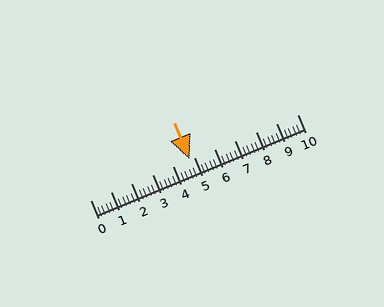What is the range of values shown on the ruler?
The ruler shows values from 0 to 10.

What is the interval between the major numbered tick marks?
The major tick marks are spaced 1 units apart.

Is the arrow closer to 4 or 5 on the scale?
The arrow is closer to 5.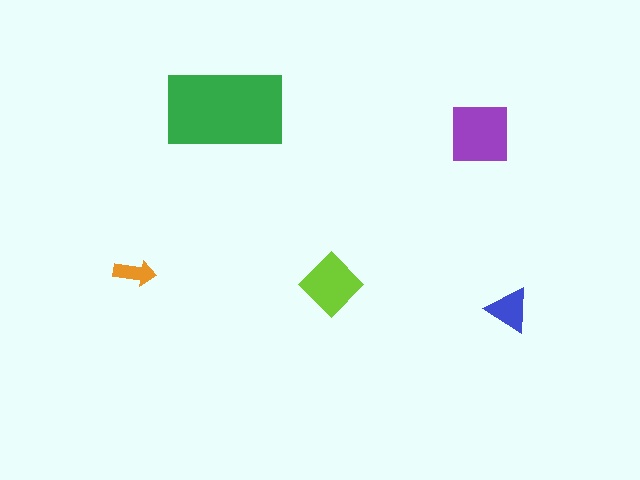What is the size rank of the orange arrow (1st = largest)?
5th.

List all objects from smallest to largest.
The orange arrow, the blue triangle, the lime diamond, the purple square, the green rectangle.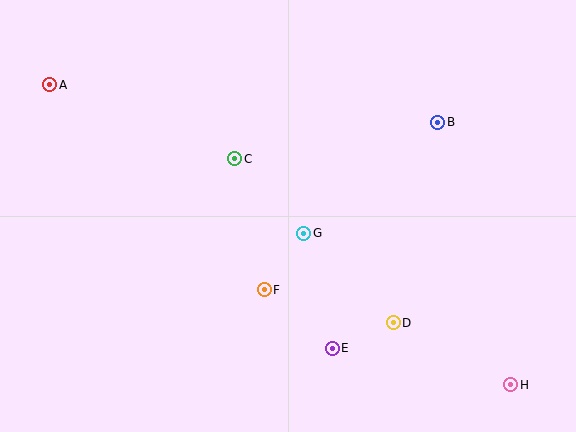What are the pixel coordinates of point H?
Point H is at (511, 385).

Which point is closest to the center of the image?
Point G at (304, 233) is closest to the center.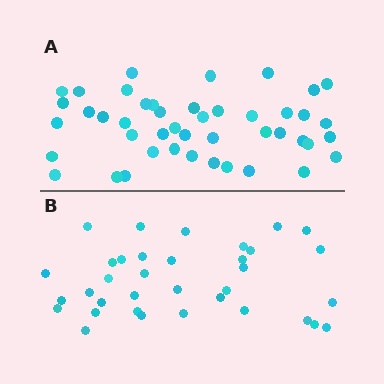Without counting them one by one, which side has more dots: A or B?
Region A (the top region) has more dots.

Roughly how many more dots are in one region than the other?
Region A has roughly 10 or so more dots than region B.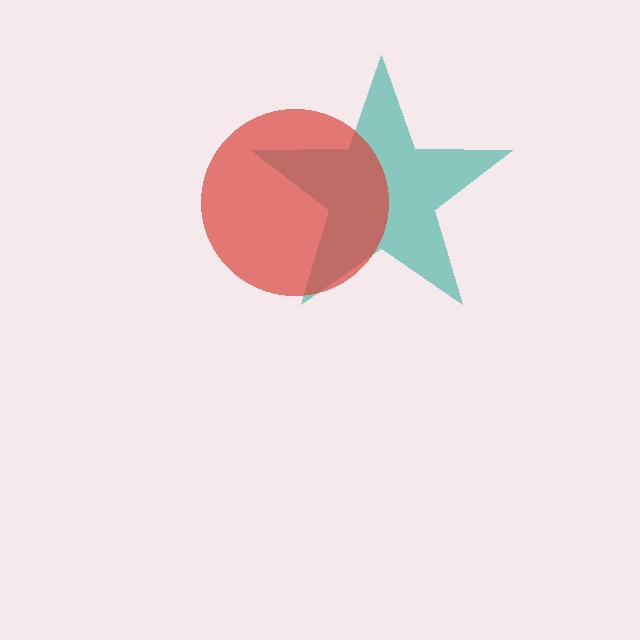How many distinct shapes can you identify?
There are 2 distinct shapes: a teal star, a red circle.